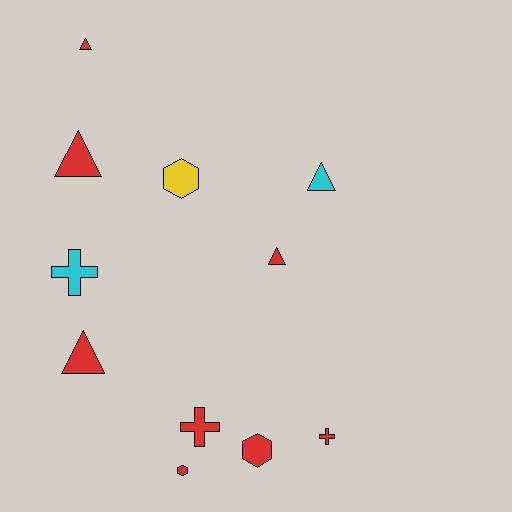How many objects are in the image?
There are 11 objects.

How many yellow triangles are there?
There are no yellow triangles.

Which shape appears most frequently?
Triangle, with 5 objects.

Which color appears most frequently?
Red, with 8 objects.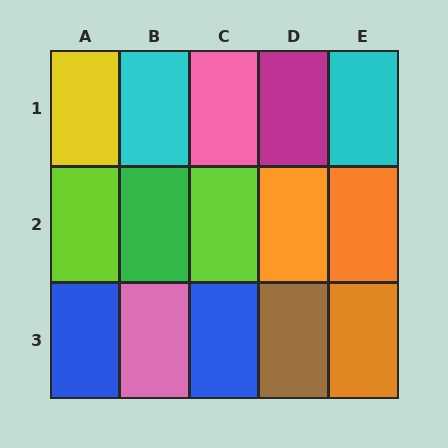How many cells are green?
1 cell is green.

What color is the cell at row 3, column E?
Orange.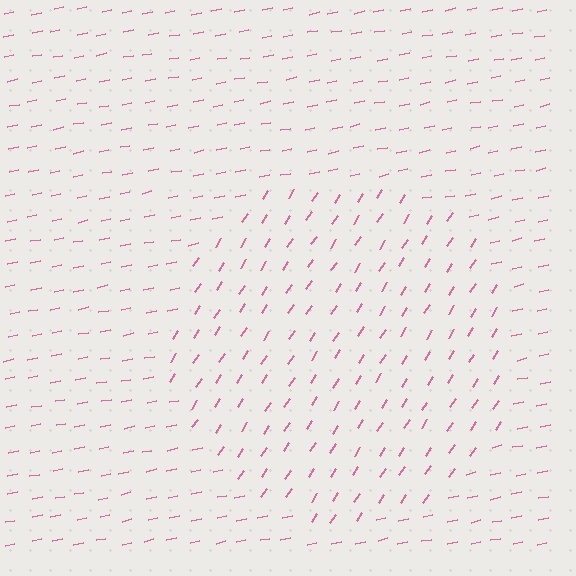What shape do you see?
I see a circle.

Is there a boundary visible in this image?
Yes, there is a texture boundary formed by a change in line orientation.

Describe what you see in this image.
The image is filled with small pink line segments. A circle region in the image has lines oriented differently from the surrounding lines, creating a visible texture boundary.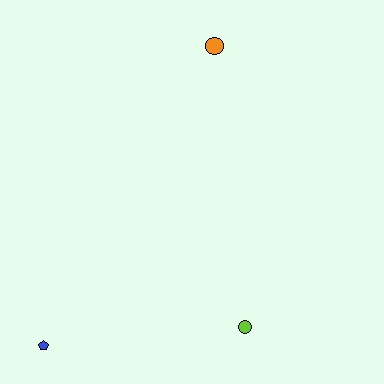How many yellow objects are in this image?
There are no yellow objects.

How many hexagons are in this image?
There are no hexagons.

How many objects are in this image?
There are 3 objects.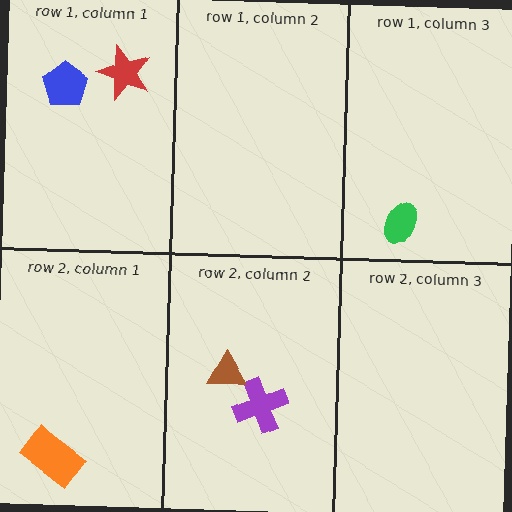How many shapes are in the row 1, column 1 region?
2.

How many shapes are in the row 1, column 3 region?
1.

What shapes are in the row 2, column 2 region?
The purple cross, the brown triangle.